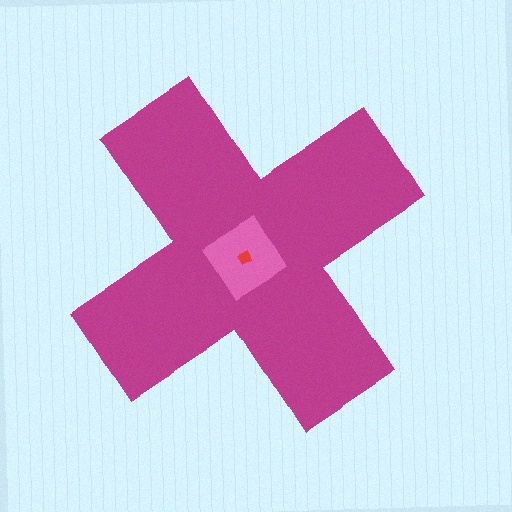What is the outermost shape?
The magenta cross.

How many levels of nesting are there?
3.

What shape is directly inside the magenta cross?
The pink diamond.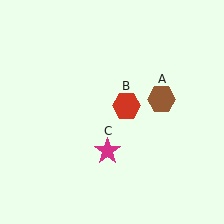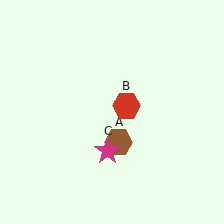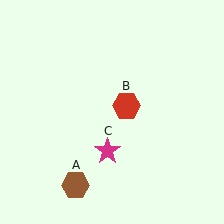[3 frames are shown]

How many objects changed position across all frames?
1 object changed position: brown hexagon (object A).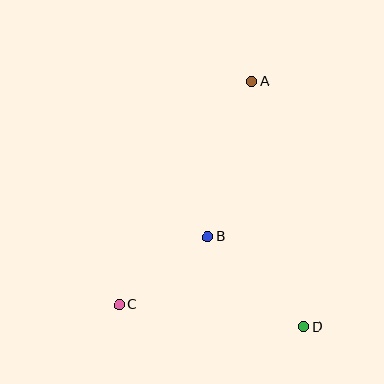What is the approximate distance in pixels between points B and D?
The distance between B and D is approximately 132 pixels.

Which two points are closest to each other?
Points B and C are closest to each other.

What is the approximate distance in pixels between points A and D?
The distance between A and D is approximately 251 pixels.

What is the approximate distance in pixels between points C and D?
The distance between C and D is approximately 186 pixels.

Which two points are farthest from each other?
Points A and C are farthest from each other.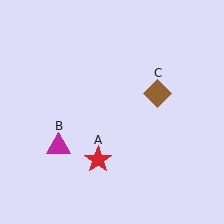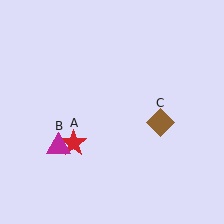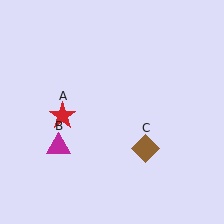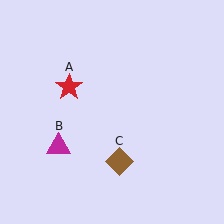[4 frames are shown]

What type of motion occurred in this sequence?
The red star (object A), brown diamond (object C) rotated clockwise around the center of the scene.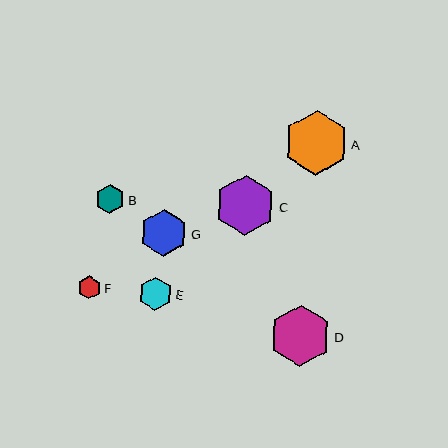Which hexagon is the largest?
Hexagon A is the largest with a size of approximately 64 pixels.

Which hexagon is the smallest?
Hexagon F is the smallest with a size of approximately 23 pixels.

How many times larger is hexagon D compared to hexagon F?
Hexagon D is approximately 2.6 times the size of hexagon F.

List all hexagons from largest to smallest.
From largest to smallest: A, D, C, G, E, B, F.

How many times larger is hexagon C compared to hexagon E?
Hexagon C is approximately 1.8 times the size of hexagon E.